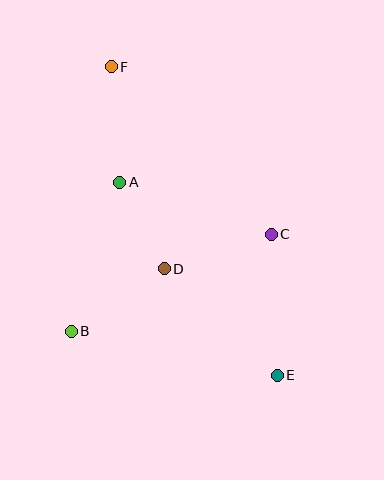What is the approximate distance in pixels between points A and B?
The distance between A and B is approximately 156 pixels.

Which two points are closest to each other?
Points A and D are closest to each other.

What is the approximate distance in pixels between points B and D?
The distance between B and D is approximately 112 pixels.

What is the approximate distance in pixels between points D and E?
The distance between D and E is approximately 155 pixels.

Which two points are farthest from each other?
Points E and F are farthest from each other.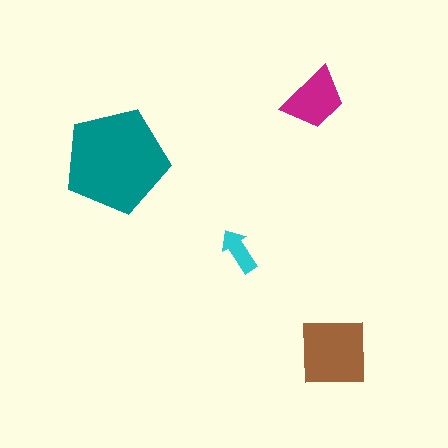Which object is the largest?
The teal pentagon.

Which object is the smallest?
The cyan arrow.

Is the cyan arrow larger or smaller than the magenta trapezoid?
Smaller.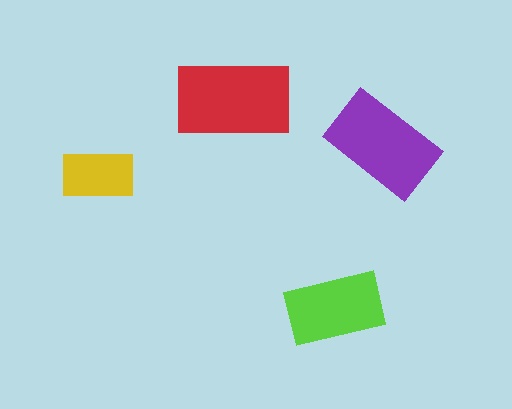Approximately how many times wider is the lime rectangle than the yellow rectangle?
About 1.5 times wider.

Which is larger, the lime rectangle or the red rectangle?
The red one.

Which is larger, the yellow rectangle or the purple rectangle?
The purple one.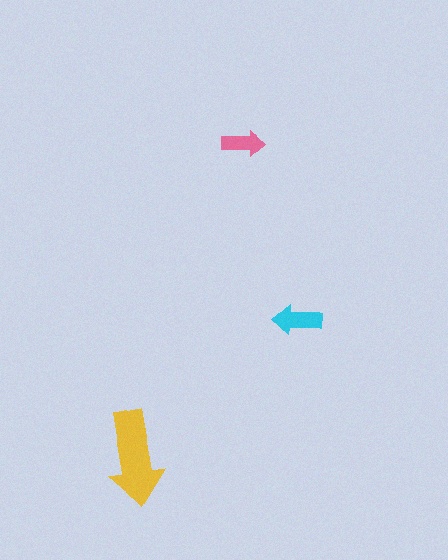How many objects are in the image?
There are 3 objects in the image.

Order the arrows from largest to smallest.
the yellow one, the cyan one, the pink one.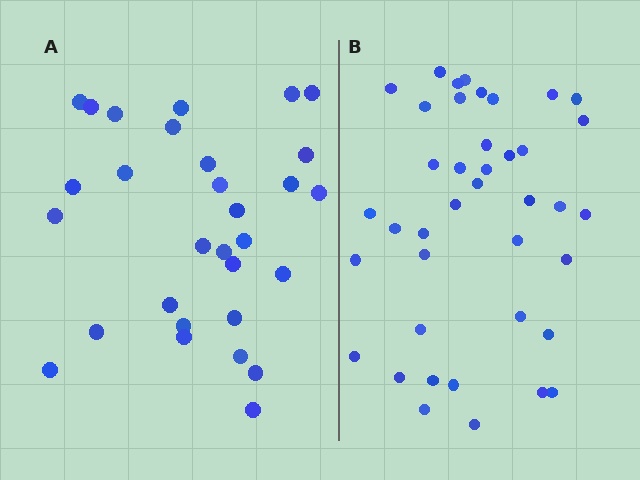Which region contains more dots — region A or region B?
Region B (the right region) has more dots.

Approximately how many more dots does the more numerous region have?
Region B has roughly 10 or so more dots than region A.